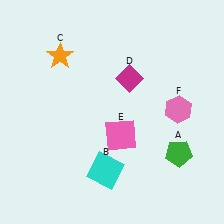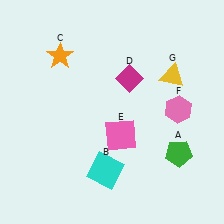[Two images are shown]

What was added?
A yellow triangle (G) was added in Image 2.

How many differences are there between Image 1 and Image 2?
There is 1 difference between the two images.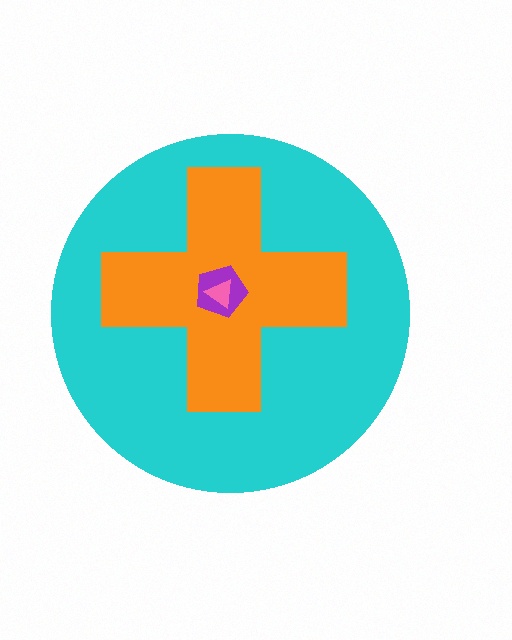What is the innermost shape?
The pink triangle.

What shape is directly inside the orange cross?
The purple pentagon.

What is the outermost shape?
The cyan circle.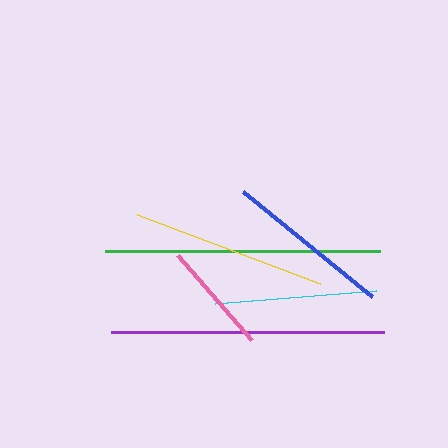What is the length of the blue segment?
The blue segment is approximately 166 pixels long.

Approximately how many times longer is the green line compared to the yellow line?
The green line is approximately 1.4 times the length of the yellow line.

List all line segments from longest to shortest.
From longest to shortest: green, purple, yellow, blue, cyan, pink.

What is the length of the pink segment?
The pink segment is approximately 113 pixels long.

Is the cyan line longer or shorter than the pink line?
The cyan line is longer than the pink line.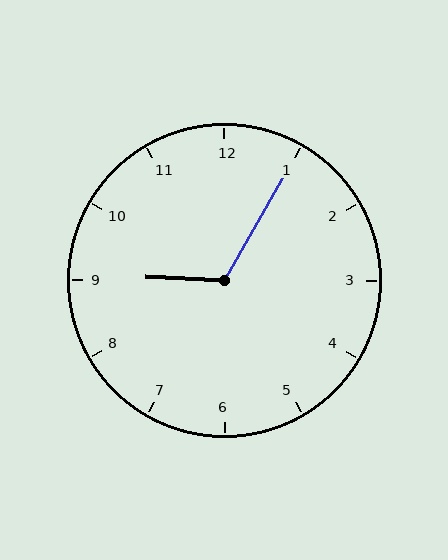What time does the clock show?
9:05.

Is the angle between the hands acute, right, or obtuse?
It is obtuse.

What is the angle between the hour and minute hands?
Approximately 118 degrees.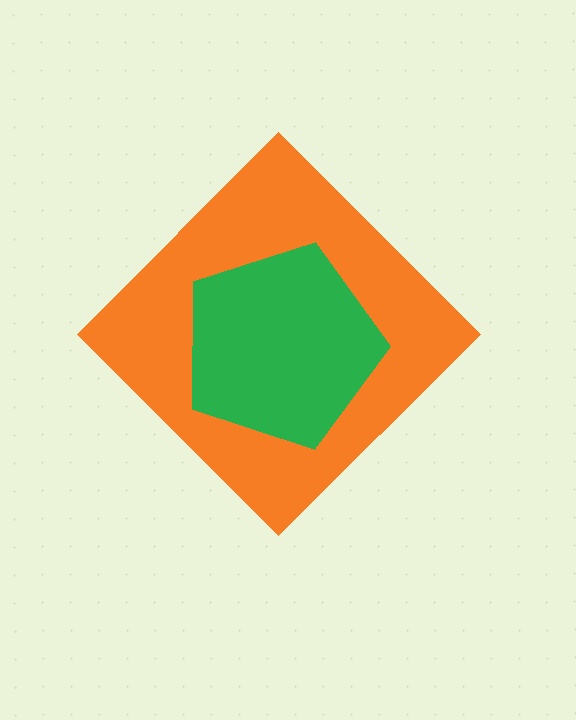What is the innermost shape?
The green pentagon.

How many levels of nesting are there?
2.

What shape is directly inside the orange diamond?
The green pentagon.